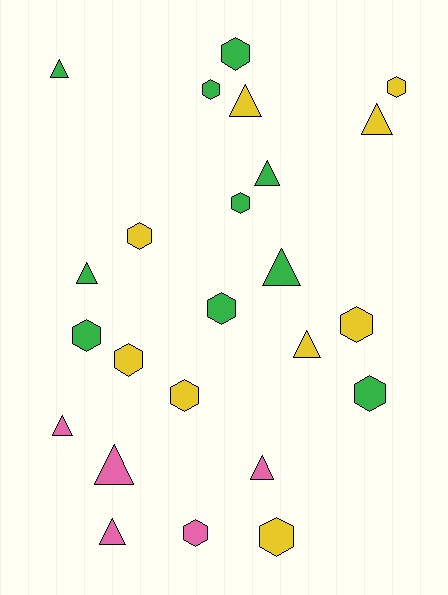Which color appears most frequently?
Green, with 10 objects.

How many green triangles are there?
There are 4 green triangles.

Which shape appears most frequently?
Hexagon, with 13 objects.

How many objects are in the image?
There are 24 objects.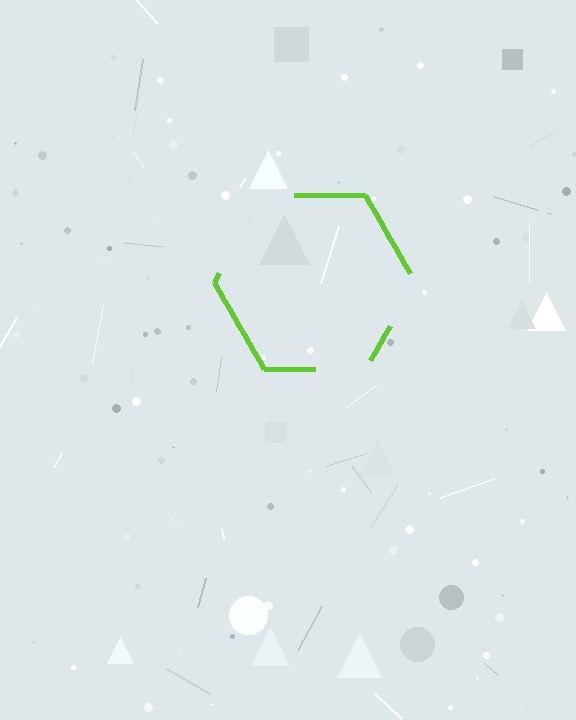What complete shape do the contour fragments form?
The contour fragments form a hexagon.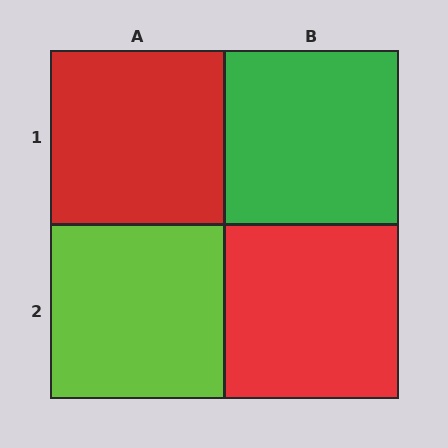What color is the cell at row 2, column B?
Red.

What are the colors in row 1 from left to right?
Red, green.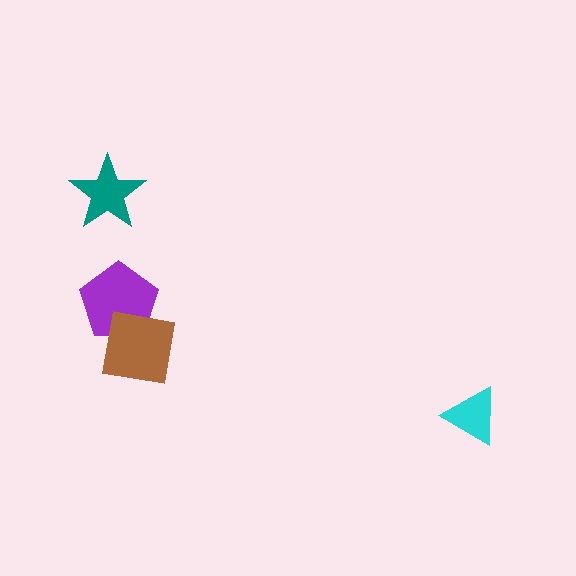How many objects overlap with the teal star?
0 objects overlap with the teal star.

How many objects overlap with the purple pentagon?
1 object overlaps with the purple pentagon.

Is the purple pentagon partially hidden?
Yes, it is partially covered by another shape.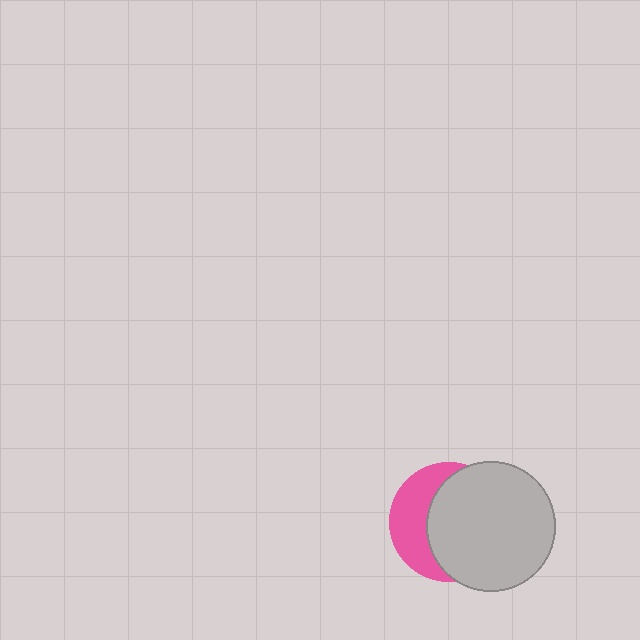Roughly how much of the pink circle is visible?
A small part of it is visible (roughly 37%).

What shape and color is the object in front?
The object in front is a light gray circle.